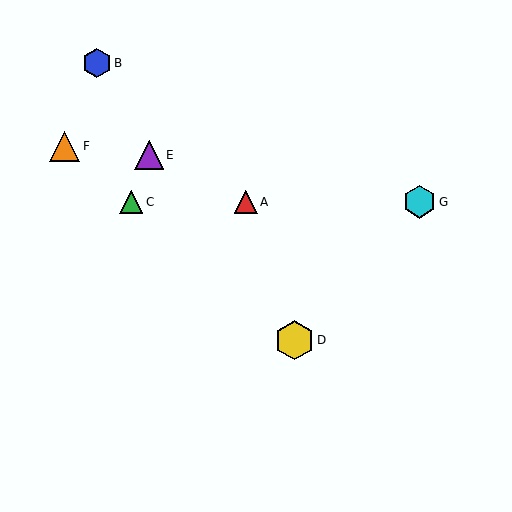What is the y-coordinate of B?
Object B is at y≈63.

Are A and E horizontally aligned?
No, A is at y≈202 and E is at y≈155.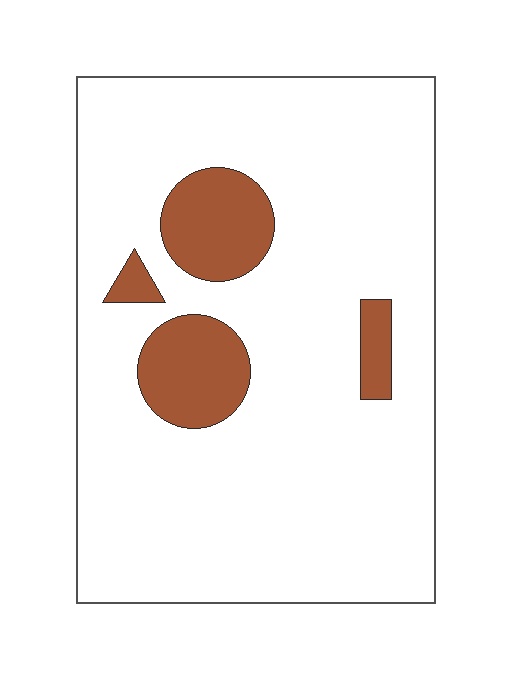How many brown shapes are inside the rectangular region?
4.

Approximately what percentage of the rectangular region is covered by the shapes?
Approximately 15%.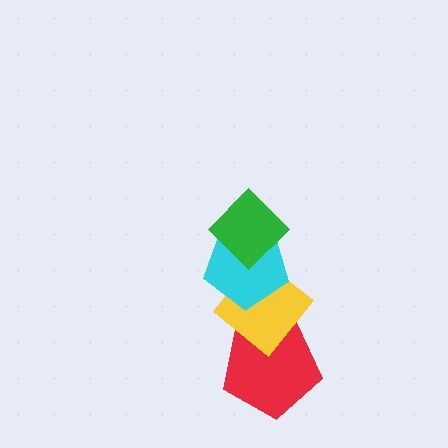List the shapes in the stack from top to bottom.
From top to bottom: the green diamond, the cyan pentagon, the yellow diamond, the red pentagon.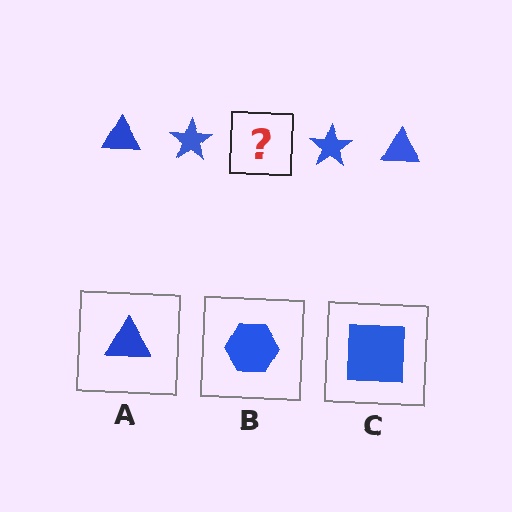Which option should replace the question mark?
Option A.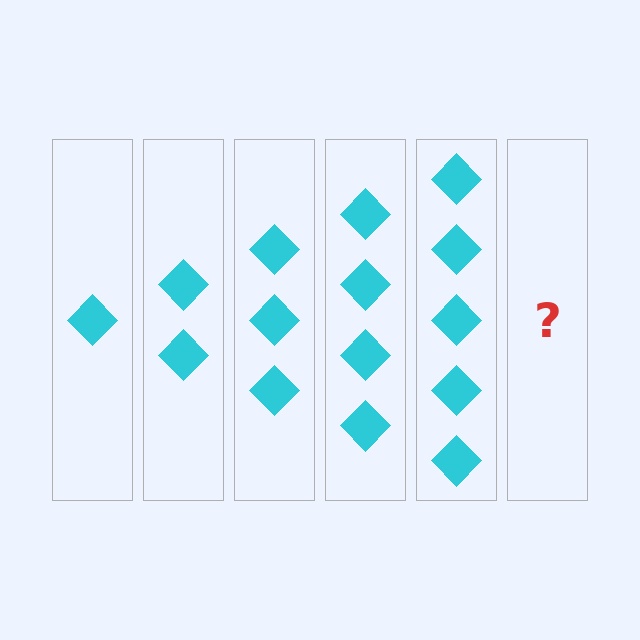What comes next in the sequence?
The next element should be 6 diamonds.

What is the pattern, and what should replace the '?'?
The pattern is that each step adds one more diamond. The '?' should be 6 diamonds.